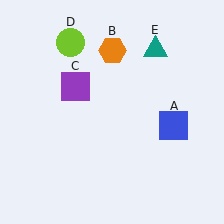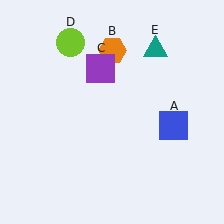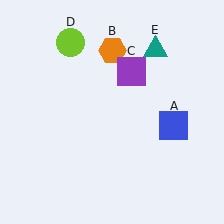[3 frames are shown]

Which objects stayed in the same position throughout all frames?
Blue square (object A) and orange hexagon (object B) and lime circle (object D) and teal triangle (object E) remained stationary.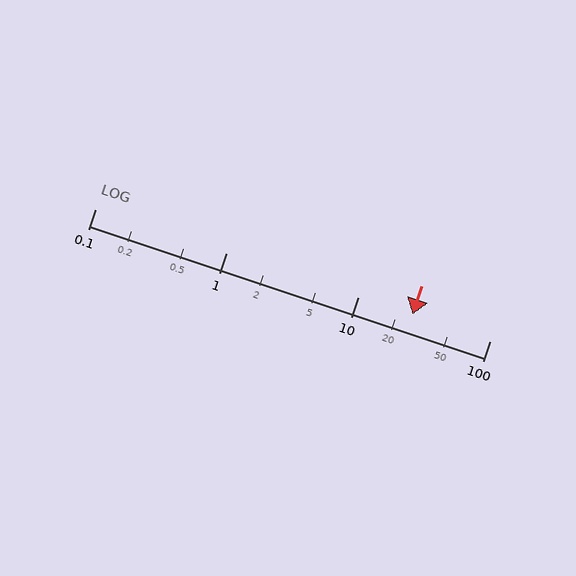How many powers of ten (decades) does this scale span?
The scale spans 3 decades, from 0.1 to 100.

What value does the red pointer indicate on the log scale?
The pointer indicates approximately 26.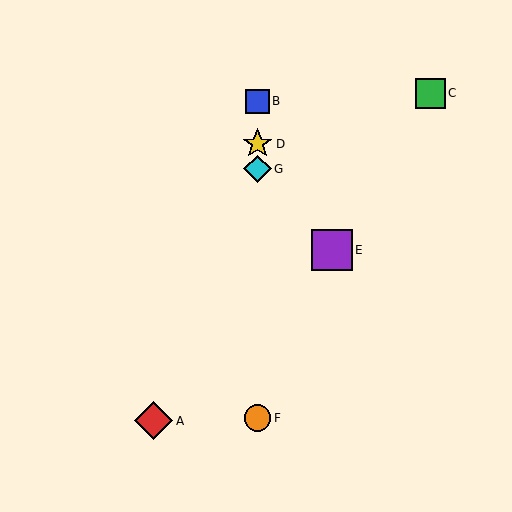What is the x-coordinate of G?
Object G is at x≈258.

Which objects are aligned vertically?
Objects B, D, F, G are aligned vertically.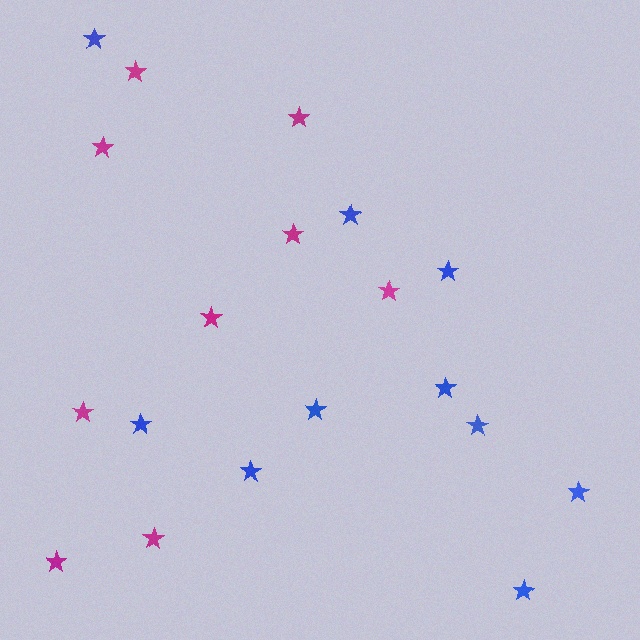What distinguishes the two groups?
There are 2 groups: one group of blue stars (10) and one group of magenta stars (9).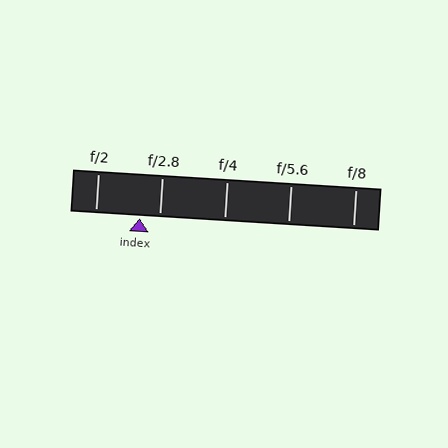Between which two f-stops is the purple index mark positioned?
The index mark is between f/2 and f/2.8.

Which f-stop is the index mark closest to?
The index mark is closest to f/2.8.